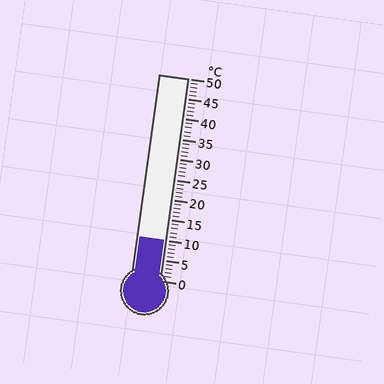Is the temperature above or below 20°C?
The temperature is below 20°C.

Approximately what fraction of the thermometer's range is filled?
The thermometer is filled to approximately 20% of its range.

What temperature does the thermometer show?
The thermometer shows approximately 10°C.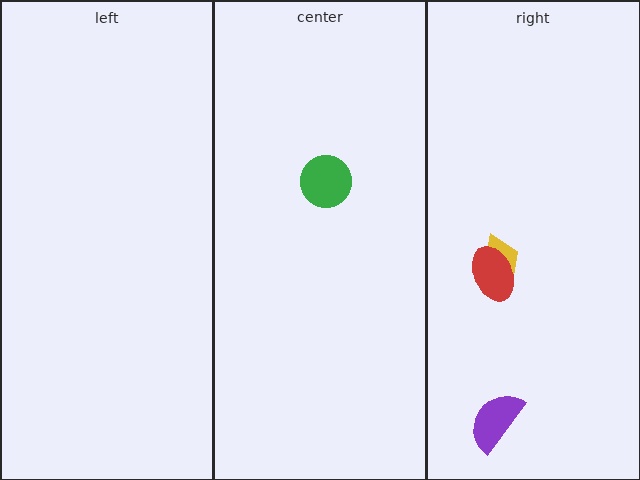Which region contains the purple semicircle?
The right region.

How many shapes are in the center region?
1.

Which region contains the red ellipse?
The right region.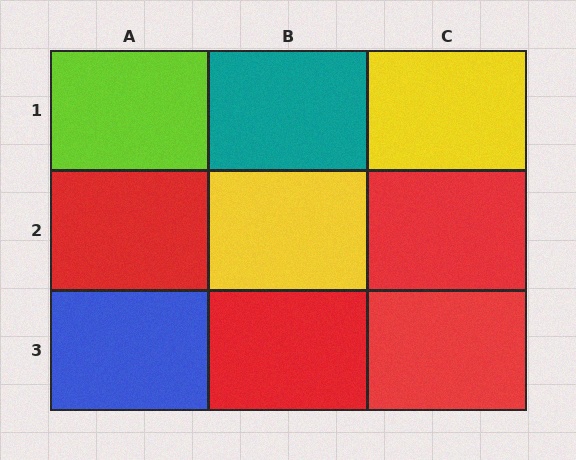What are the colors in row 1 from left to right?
Lime, teal, yellow.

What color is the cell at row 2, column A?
Red.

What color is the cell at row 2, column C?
Red.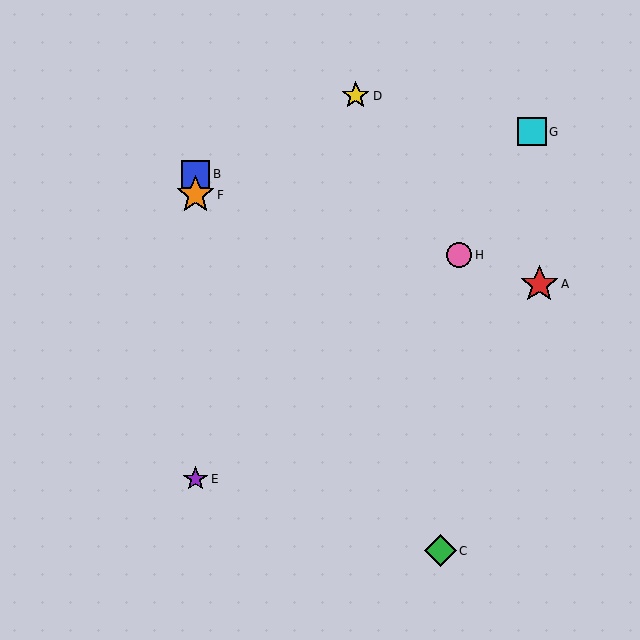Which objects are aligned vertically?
Objects B, E, F are aligned vertically.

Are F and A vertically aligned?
No, F is at x≈195 and A is at x≈539.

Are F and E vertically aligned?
Yes, both are at x≈195.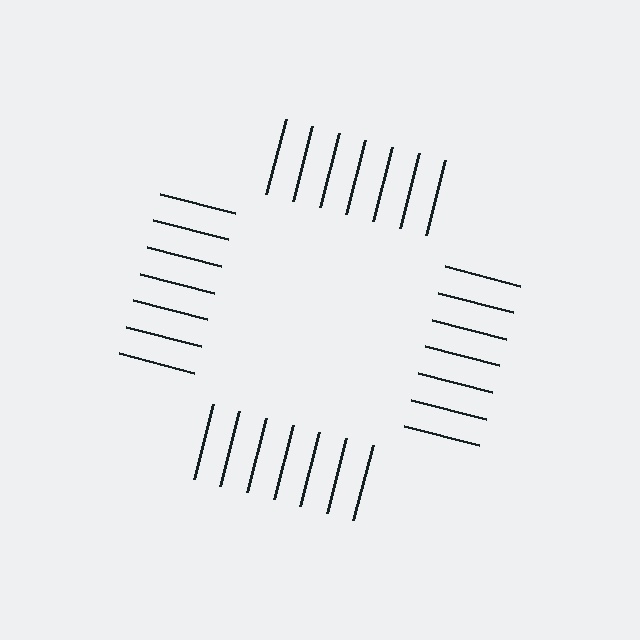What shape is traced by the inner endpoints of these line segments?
An illusory square — the line segments terminate on its edges but no continuous stroke is drawn.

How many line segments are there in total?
28 — 7 along each of the 4 edges.